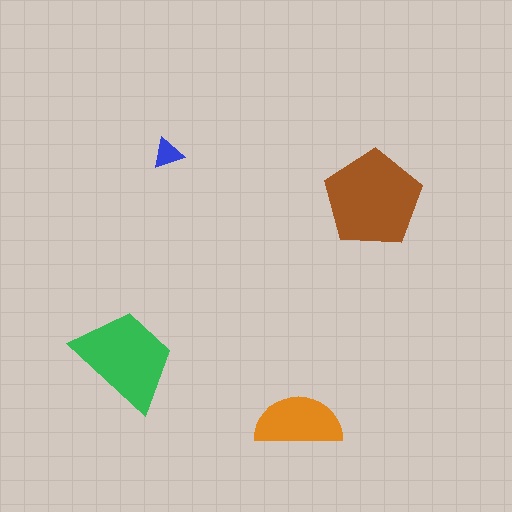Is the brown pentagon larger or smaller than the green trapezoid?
Larger.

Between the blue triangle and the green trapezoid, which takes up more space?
The green trapezoid.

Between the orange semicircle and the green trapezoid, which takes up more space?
The green trapezoid.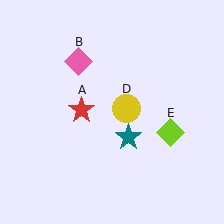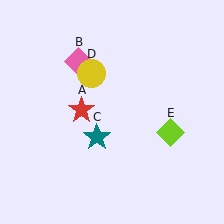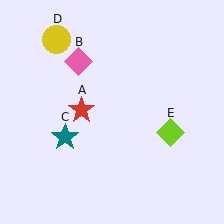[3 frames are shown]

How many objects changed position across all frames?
2 objects changed position: teal star (object C), yellow circle (object D).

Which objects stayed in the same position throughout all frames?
Red star (object A) and pink diamond (object B) and lime diamond (object E) remained stationary.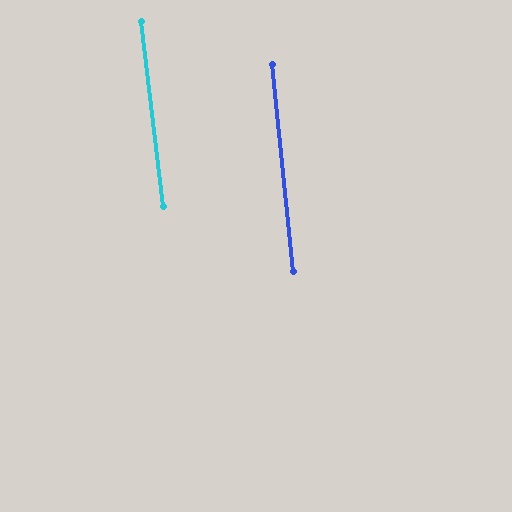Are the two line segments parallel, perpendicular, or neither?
Parallel — their directions differ by only 1.1°.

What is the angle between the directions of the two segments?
Approximately 1 degree.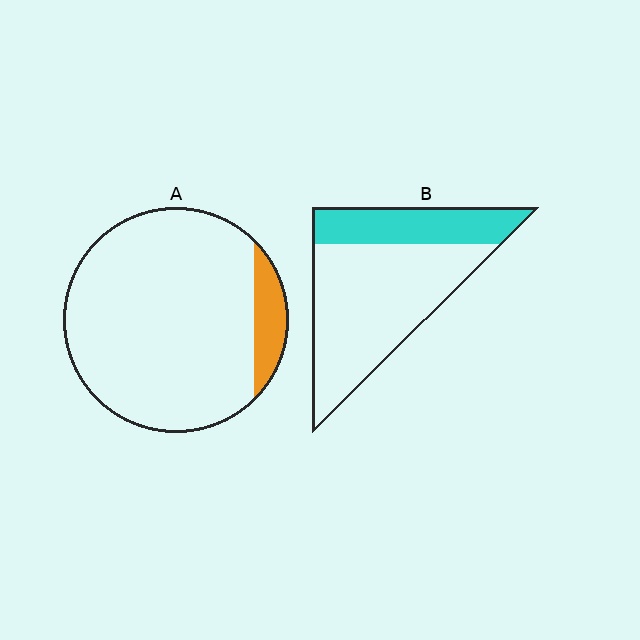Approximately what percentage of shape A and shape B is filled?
A is approximately 10% and B is approximately 30%.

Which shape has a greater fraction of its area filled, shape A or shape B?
Shape B.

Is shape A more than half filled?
No.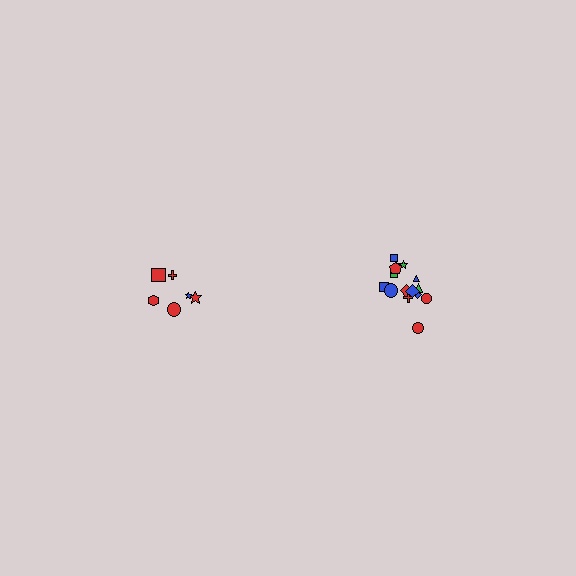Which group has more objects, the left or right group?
The right group.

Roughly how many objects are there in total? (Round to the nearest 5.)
Roughly 20 objects in total.